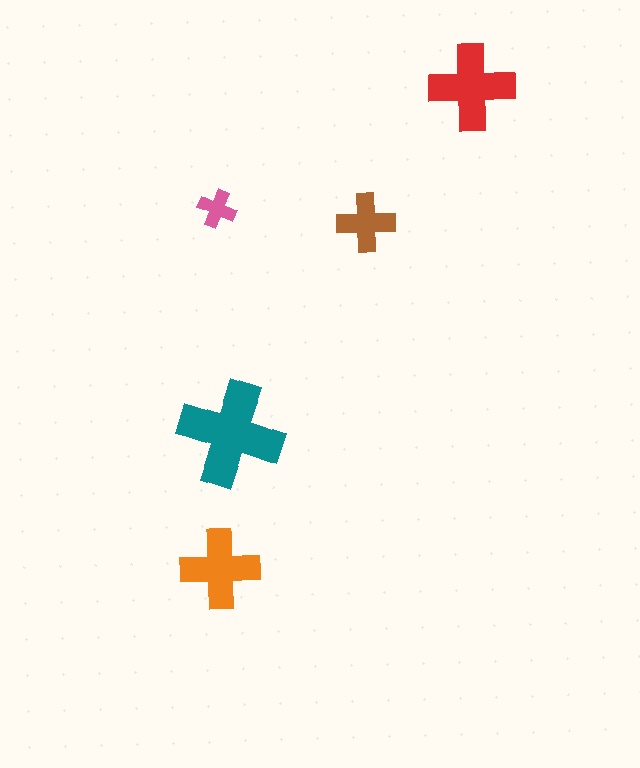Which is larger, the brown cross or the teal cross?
The teal one.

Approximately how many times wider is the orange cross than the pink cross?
About 2 times wider.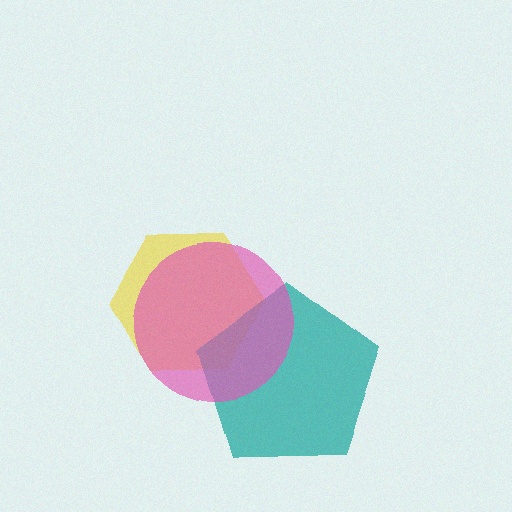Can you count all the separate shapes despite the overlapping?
Yes, there are 3 separate shapes.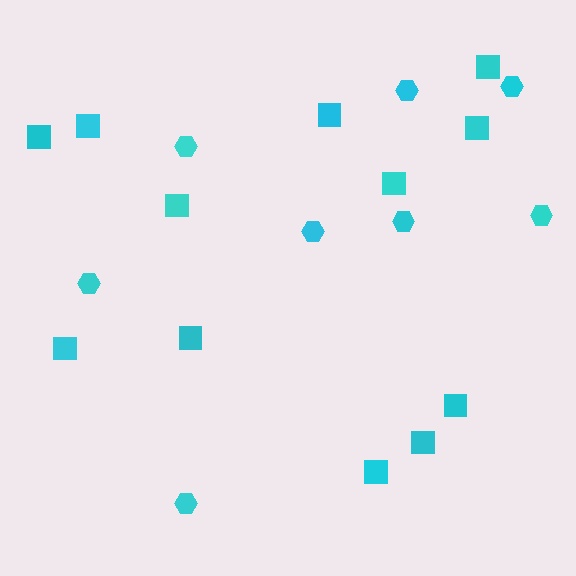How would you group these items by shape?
There are 2 groups: one group of hexagons (8) and one group of squares (12).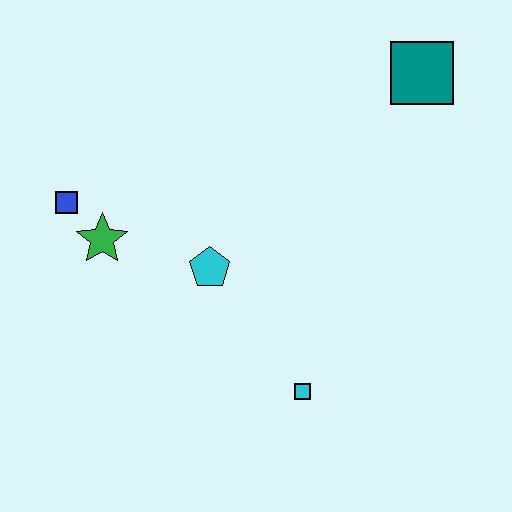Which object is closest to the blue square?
The green star is closest to the blue square.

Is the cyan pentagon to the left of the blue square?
No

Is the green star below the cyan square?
No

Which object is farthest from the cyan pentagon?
The teal square is farthest from the cyan pentagon.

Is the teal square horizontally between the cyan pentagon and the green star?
No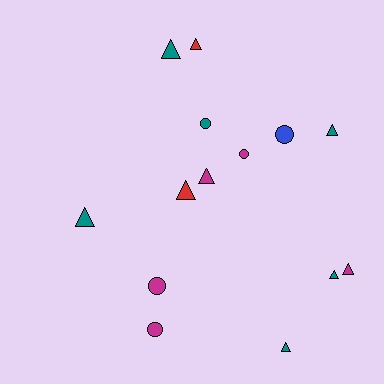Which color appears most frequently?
Teal, with 6 objects.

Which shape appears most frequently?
Triangle, with 9 objects.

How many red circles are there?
There are no red circles.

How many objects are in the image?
There are 14 objects.